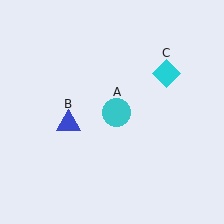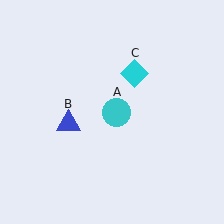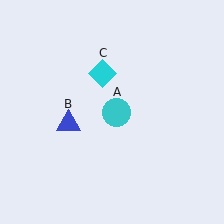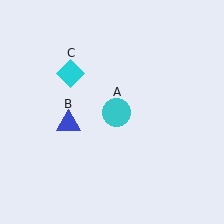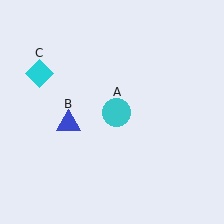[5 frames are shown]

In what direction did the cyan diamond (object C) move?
The cyan diamond (object C) moved left.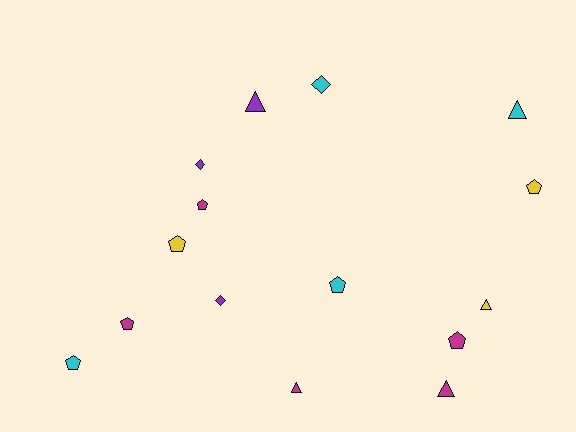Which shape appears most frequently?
Pentagon, with 7 objects.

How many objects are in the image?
There are 15 objects.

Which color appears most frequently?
Magenta, with 5 objects.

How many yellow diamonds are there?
There are no yellow diamonds.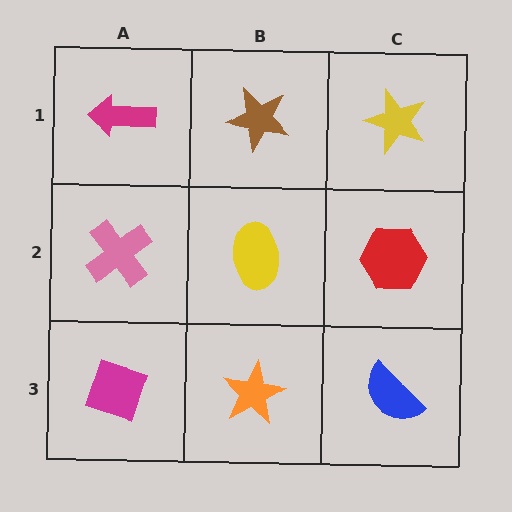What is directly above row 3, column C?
A red hexagon.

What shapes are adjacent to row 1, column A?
A pink cross (row 2, column A), a brown star (row 1, column B).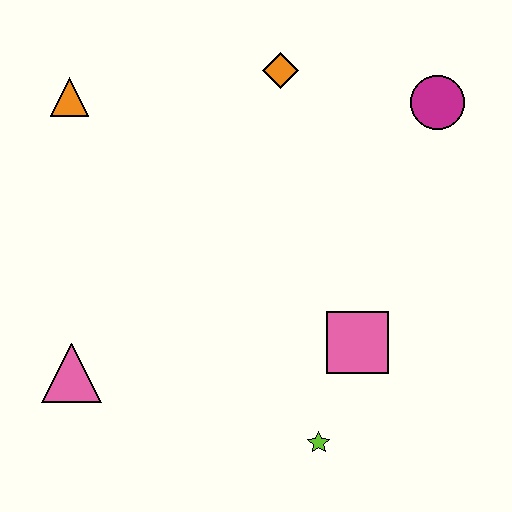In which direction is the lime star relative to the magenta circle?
The lime star is below the magenta circle.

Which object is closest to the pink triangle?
The lime star is closest to the pink triangle.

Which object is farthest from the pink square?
The orange triangle is farthest from the pink square.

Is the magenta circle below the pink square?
No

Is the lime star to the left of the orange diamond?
No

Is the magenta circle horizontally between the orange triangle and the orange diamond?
No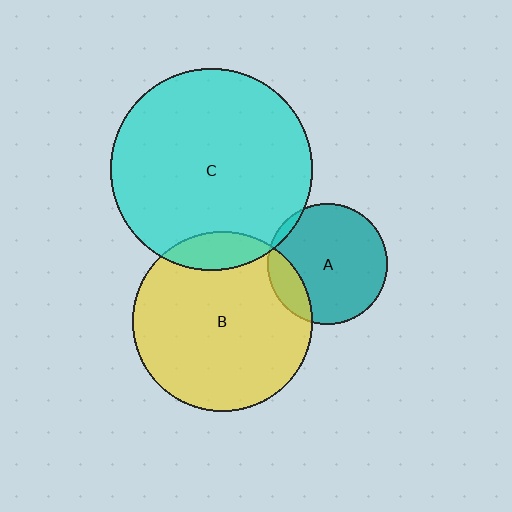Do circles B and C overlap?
Yes.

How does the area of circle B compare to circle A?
Approximately 2.2 times.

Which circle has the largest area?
Circle C (cyan).